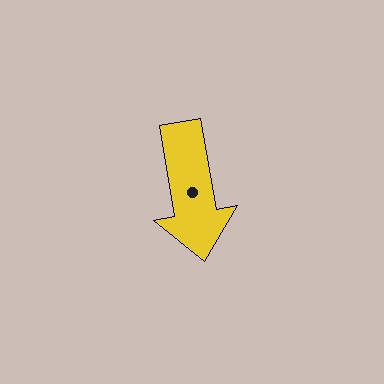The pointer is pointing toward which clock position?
Roughly 6 o'clock.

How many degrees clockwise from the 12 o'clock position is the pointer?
Approximately 170 degrees.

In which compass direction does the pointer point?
South.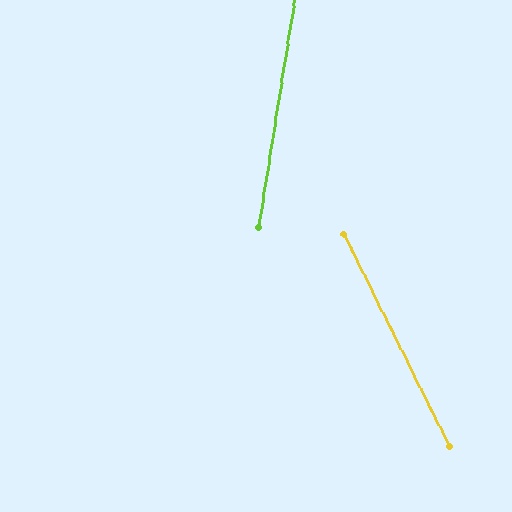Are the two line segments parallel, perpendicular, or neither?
Neither parallel nor perpendicular — they differ by about 35°.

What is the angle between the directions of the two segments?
Approximately 35 degrees.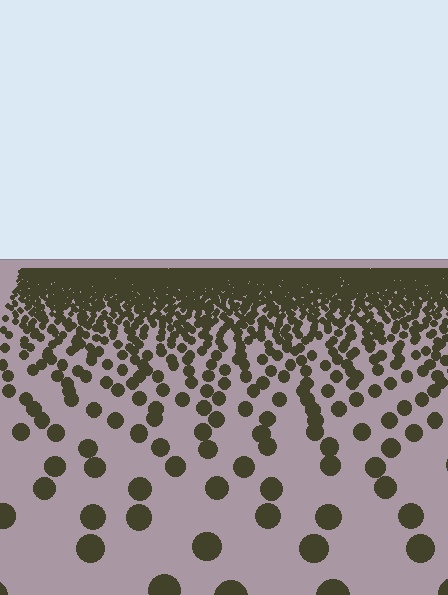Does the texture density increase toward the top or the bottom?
Density increases toward the top.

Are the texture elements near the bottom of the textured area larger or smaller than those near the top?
Larger. Near the bottom, elements are closer to the viewer and appear at a bigger on-screen size.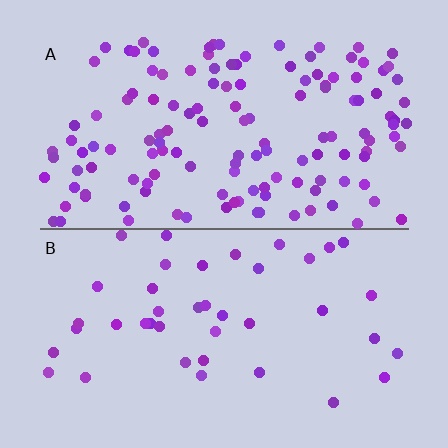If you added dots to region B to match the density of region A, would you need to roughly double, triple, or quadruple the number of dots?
Approximately triple.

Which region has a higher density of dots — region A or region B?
A (the top).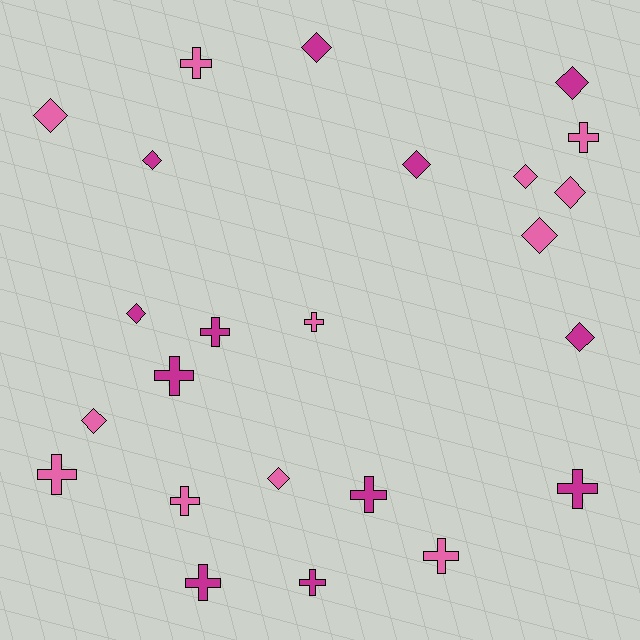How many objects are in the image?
There are 24 objects.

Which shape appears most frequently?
Diamond, with 12 objects.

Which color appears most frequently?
Pink, with 12 objects.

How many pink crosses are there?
There are 6 pink crosses.